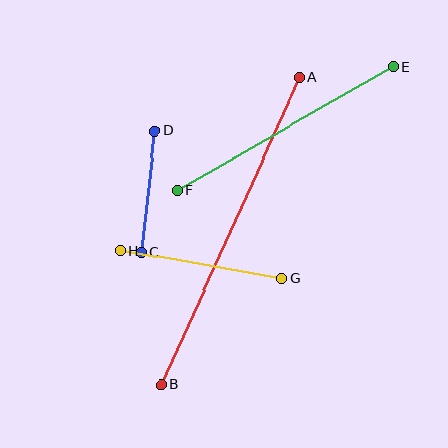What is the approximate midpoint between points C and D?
The midpoint is at approximately (148, 191) pixels.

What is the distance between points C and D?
The distance is approximately 122 pixels.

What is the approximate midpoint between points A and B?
The midpoint is at approximately (230, 231) pixels.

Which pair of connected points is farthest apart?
Points A and B are farthest apart.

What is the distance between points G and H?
The distance is approximately 164 pixels.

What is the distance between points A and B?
The distance is approximately 336 pixels.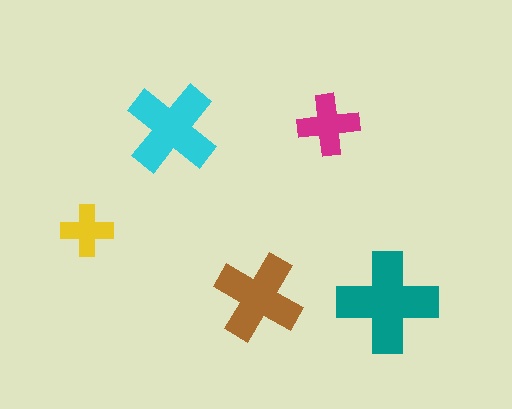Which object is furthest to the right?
The teal cross is rightmost.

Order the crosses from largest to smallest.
the teal one, the cyan one, the brown one, the magenta one, the yellow one.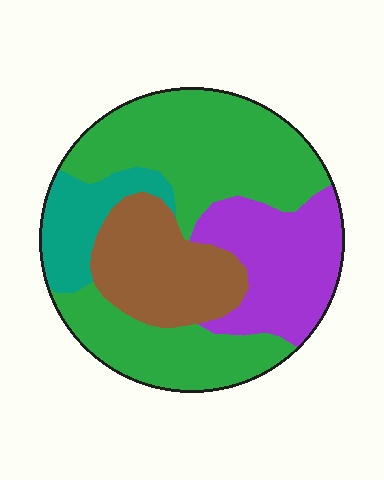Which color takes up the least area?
Teal, at roughly 10%.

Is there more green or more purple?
Green.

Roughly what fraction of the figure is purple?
Purple covers roughly 20% of the figure.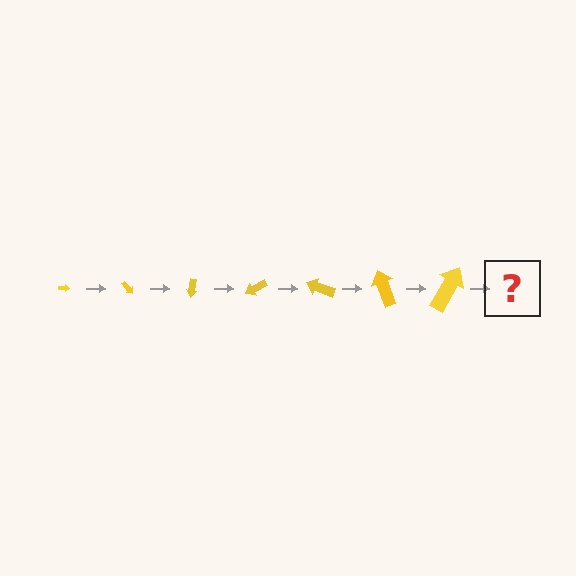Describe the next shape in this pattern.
It should be an arrow, larger than the previous one and rotated 350 degrees from the start.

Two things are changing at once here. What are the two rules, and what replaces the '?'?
The two rules are that the arrow grows larger each step and it rotates 50 degrees each step. The '?' should be an arrow, larger than the previous one and rotated 350 degrees from the start.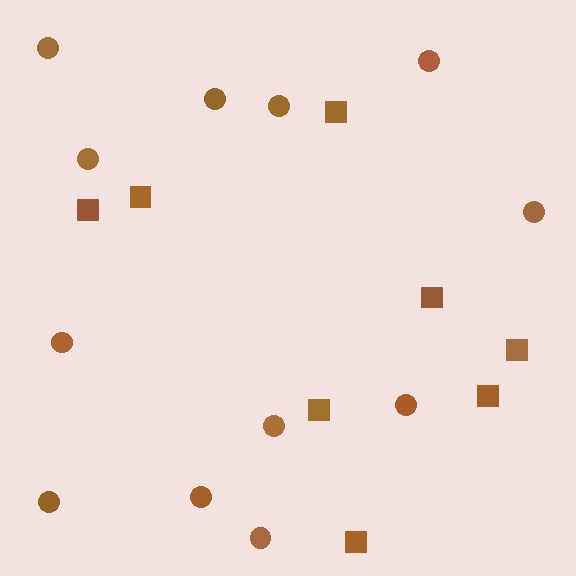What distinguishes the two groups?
There are 2 groups: one group of squares (8) and one group of circles (12).